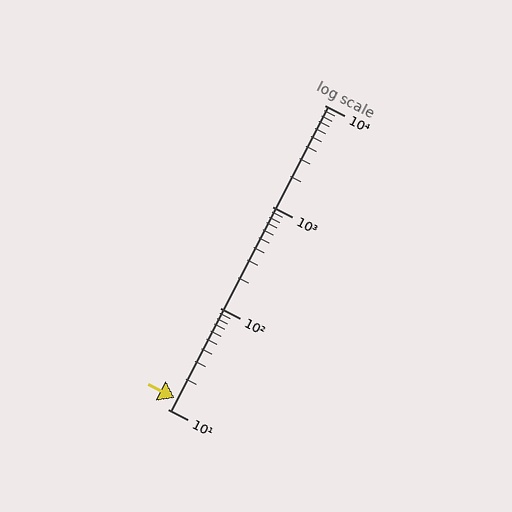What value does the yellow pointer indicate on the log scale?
The pointer indicates approximately 13.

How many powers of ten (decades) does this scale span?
The scale spans 3 decades, from 10 to 10000.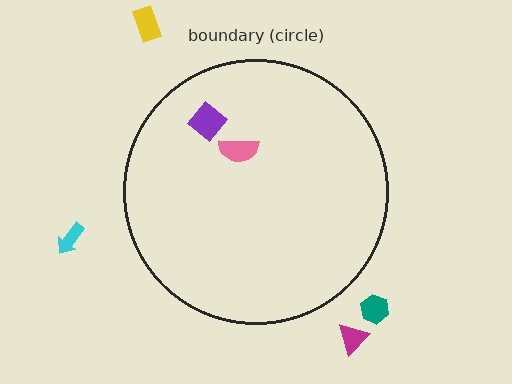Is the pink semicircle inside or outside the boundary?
Inside.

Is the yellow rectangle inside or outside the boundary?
Outside.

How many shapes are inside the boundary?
2 inside, 4 outside.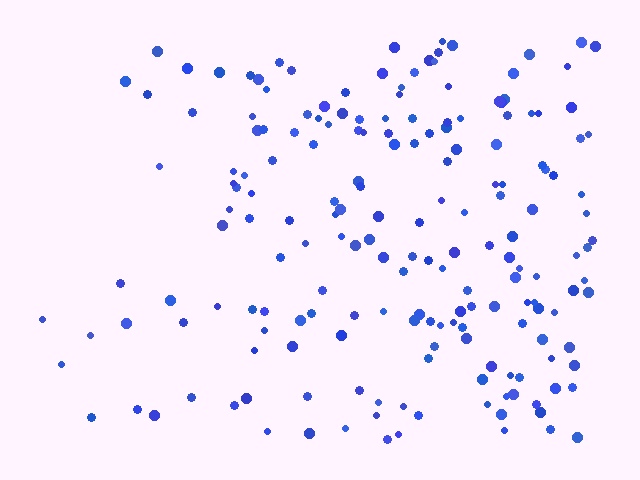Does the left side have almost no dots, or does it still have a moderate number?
Still a moderate number, just noticeably fewer than the right.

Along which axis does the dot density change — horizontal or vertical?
Horizontal.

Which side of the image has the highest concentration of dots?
The right.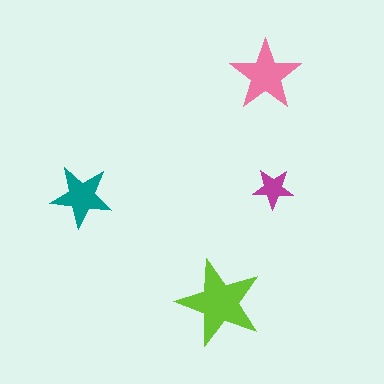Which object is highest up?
The pink star is topmost.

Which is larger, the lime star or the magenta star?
The lime one.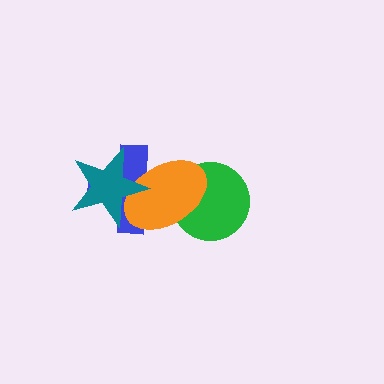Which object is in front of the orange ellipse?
The teal star is in front of the orange ellipse.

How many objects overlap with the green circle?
1 object overlaps with the green circle.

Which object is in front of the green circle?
The orange ellipse is in front of the green circle.